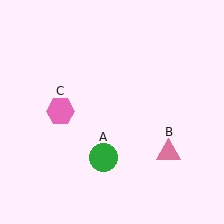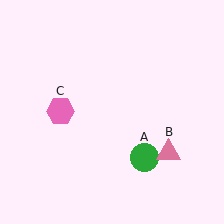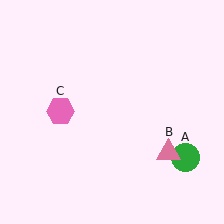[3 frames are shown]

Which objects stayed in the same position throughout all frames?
Pink triangle (object B) and pink hexagon (object C) remained stationary.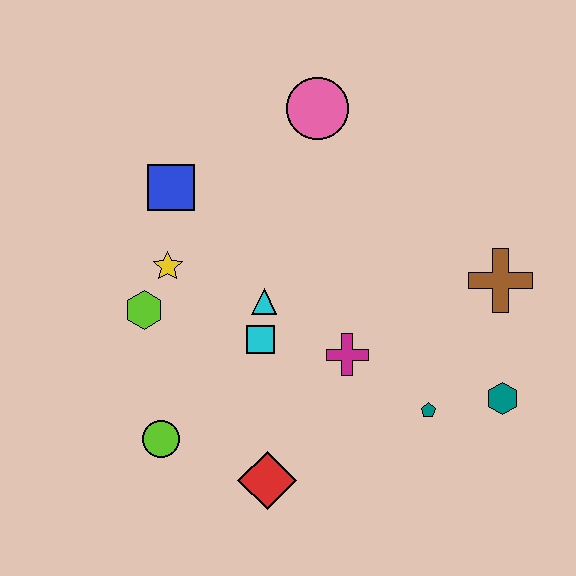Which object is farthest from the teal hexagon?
The blue square is farthest from the teal hexagon.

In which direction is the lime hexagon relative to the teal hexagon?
The lime hexagon is to the left of the teal hexagon.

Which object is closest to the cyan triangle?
The cyan square is closest to the cyan triangle.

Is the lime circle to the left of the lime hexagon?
No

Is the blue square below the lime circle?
No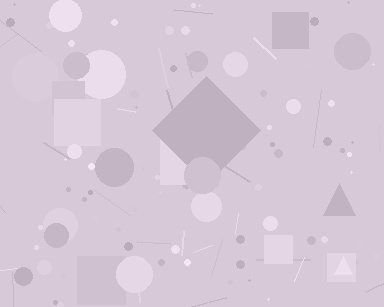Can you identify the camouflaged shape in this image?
The camouflaged shape is a diamond.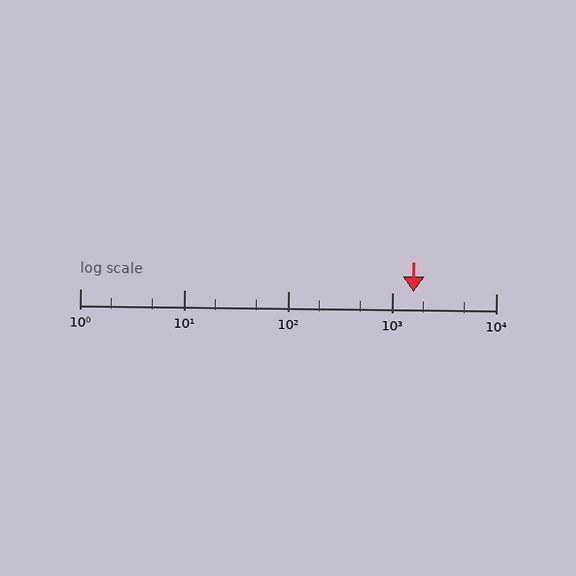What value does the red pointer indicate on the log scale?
The pointer indicates approximately 1600.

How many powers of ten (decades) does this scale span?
The scale spans 4 decades, from 1 to 10000.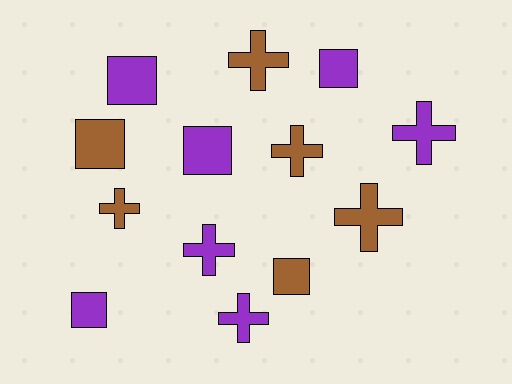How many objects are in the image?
There are 13 objects.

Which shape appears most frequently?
Cross, with 7 objects.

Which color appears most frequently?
Purple, with 7 objects.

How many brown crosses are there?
There are 4 brown crosses.